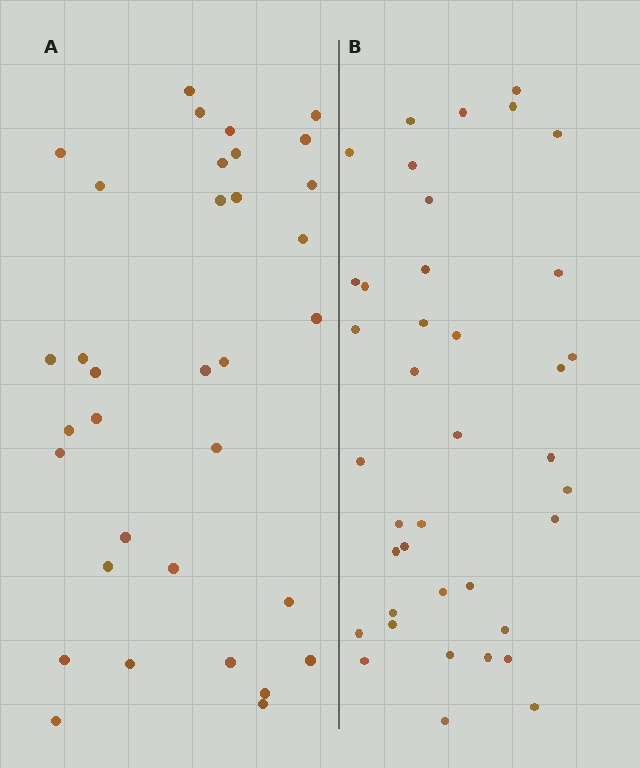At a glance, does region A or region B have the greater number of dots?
Region B (the right region) has more dots.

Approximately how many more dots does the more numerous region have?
Region B has about 5 more dots than region A.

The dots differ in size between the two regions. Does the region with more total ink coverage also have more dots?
No. Region A has more total ink coverage because its dots are larger, but region B actually contains more individual dots. Total area can be misleading — the number of items is what matters here.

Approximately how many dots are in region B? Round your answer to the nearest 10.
About 40 dots. (The exact count is 39, which rounds to 40.)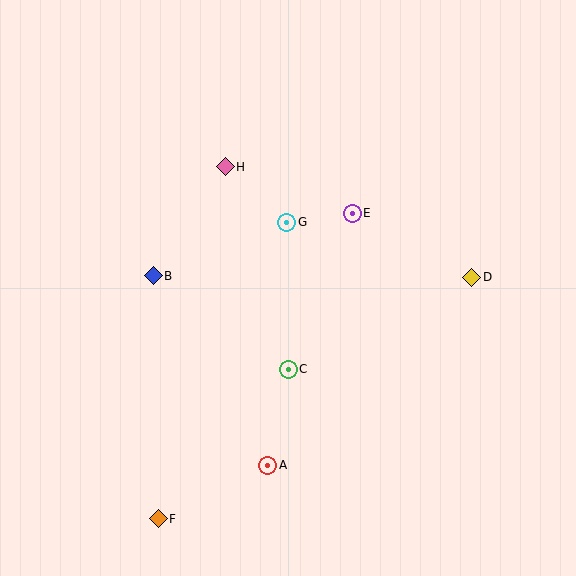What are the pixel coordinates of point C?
Point C is at (288, 369).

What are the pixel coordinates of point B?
Point B is at (153, 276).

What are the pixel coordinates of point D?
Point D is at (472, 277).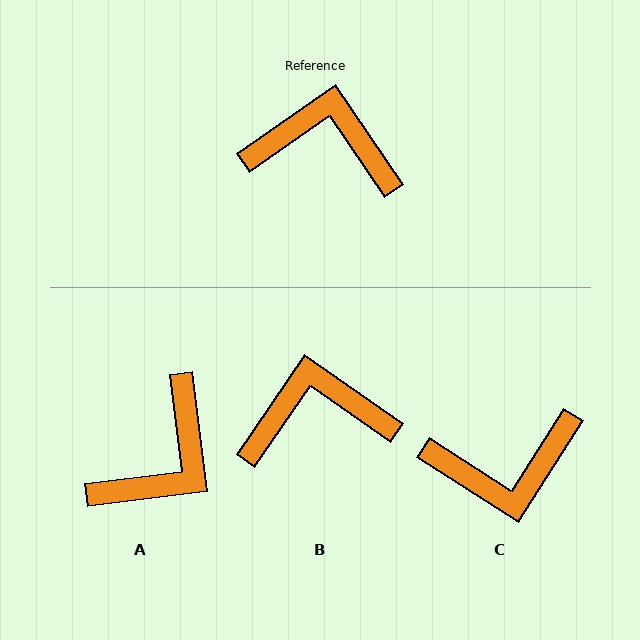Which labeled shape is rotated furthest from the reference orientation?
C, about 157 degrees away.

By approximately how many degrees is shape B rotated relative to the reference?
Approximately 21 degrees counter-clockwise.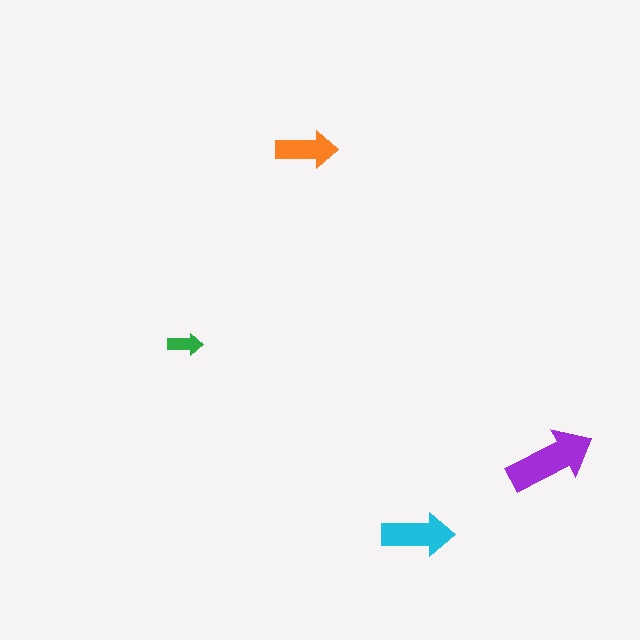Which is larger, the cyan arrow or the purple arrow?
The purple one.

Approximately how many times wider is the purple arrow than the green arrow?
About 2.5 times wider.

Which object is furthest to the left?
The green arrow is leftmost.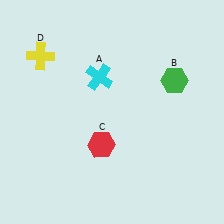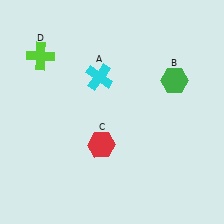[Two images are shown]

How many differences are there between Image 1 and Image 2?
There is 1 difference between the two images.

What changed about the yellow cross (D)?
In Image 1, D is yellow. In Image 2, it changed to lime.